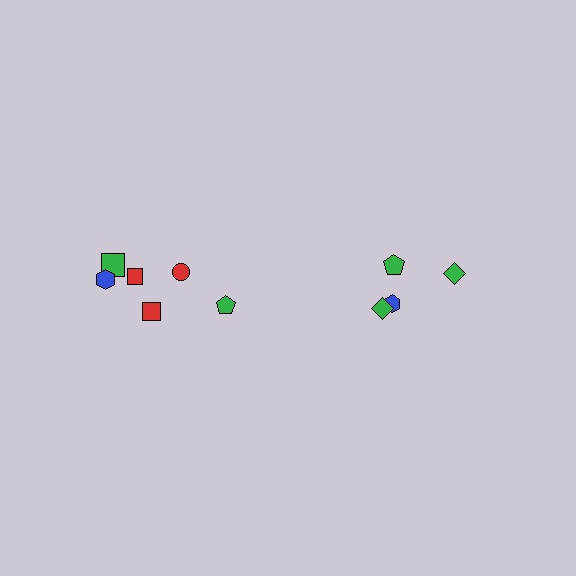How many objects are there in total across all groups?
There are 10 objects.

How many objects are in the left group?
There are 6 objects.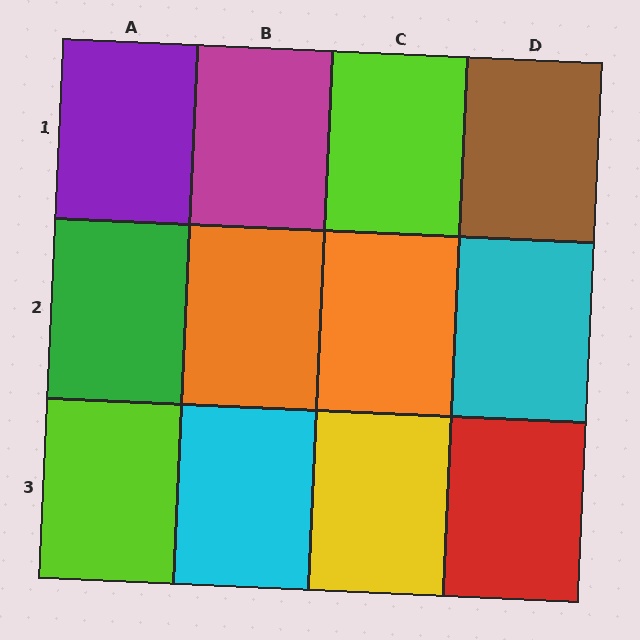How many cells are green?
1 cell is green.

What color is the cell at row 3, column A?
Lime.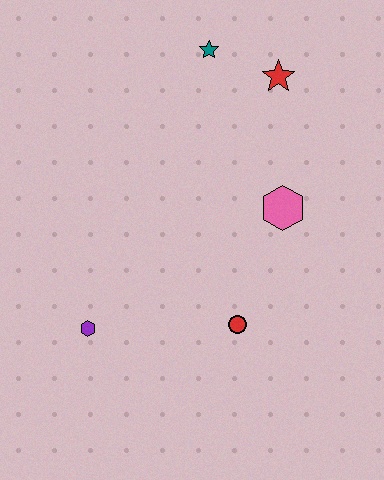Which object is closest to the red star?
The teal star is closest to the red star.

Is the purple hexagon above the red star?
No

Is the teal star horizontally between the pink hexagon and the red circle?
No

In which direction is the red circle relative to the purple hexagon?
The red circle is to the right of the purple hexagon.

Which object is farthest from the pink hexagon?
The purple hexagon is farthest from the pink hexagon.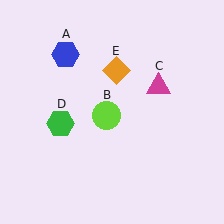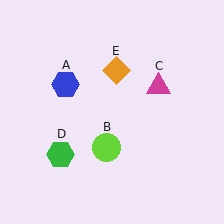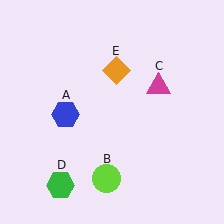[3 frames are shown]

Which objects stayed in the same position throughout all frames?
Magenta triangle (object C) and orange diamond (object E) remained stationary.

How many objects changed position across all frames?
3 objects changed position: blue hexagon (object A), lime circle (object B), green hexagon (object D).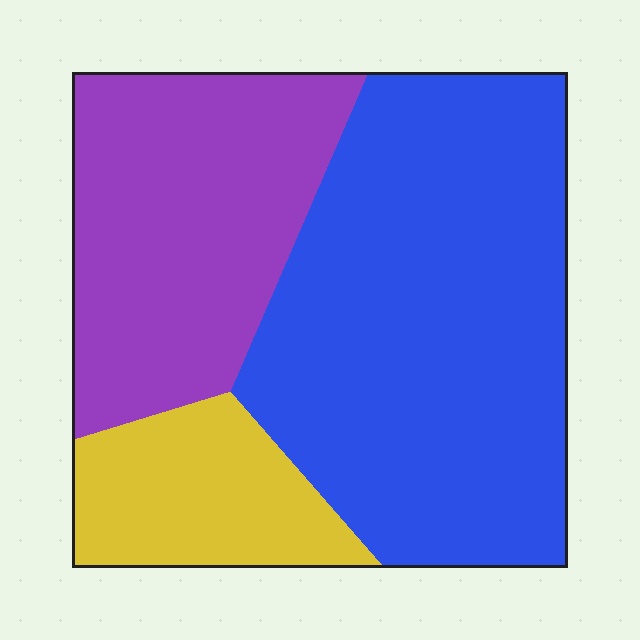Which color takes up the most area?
Blue, at roughly 55%.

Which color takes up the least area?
Yellow, at roughly 15%.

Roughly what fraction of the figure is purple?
Purple covers around 30% of the figure.